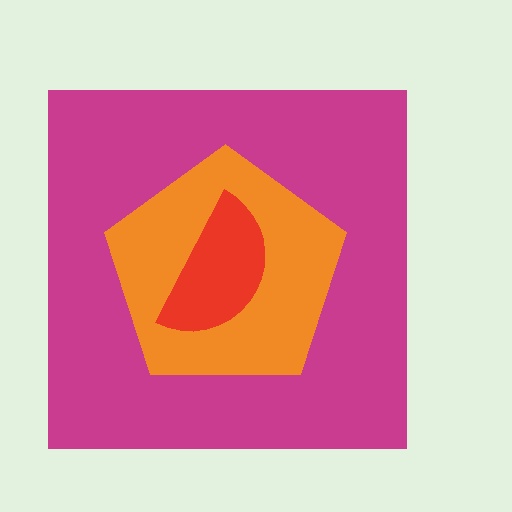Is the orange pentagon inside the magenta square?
Yes.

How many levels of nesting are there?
3.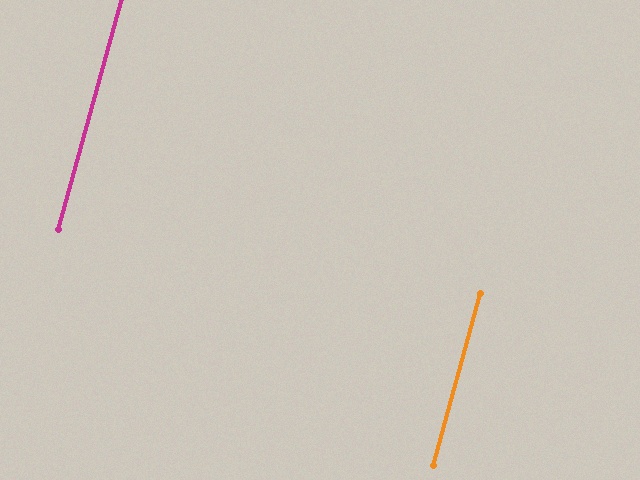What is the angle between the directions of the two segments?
Approximately 0 degrees.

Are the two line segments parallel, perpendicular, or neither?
Parallel — their directions differ by only 0.1°.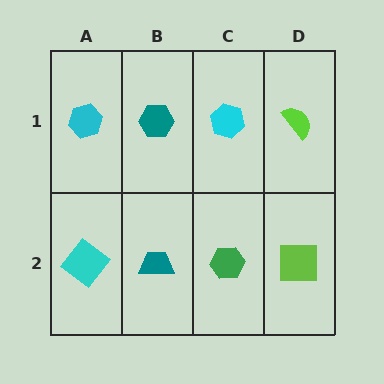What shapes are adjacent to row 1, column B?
A teal trapezoid (row 2, column B), a cyan hexagon (row 1, column A), a cyan hexagon (row 1, column C).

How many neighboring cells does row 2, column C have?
3.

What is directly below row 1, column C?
A green hexagon.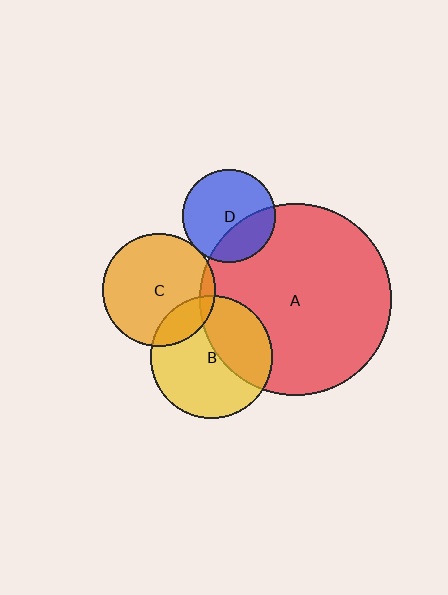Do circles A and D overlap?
Yes.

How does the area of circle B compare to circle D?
Approximately 1.7 times.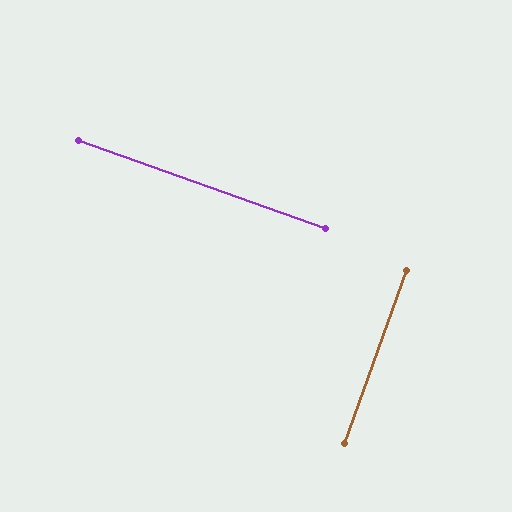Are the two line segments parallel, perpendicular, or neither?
Perpendicular — they meet at approximately 90°.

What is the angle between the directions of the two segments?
Approximately 90 degrees.